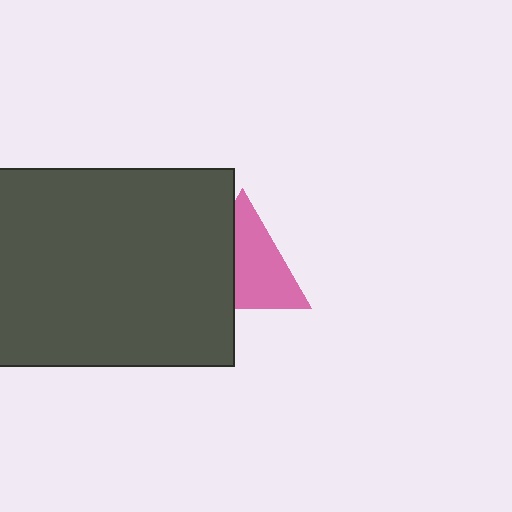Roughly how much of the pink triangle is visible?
About half of it is visible (roughly 59%).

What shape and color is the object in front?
The object in front is a dark gray rectangle.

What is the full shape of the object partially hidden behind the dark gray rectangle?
The partially hidden object is a pink triangle.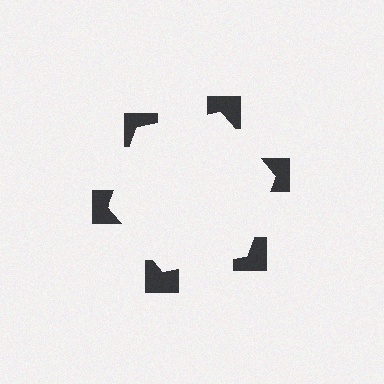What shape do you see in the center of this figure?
An illusory hexagon — its edges are inferred from the aligned wedge cuts in the notched squares, not physically drawn.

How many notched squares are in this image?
There are 6 — one at each vertex of the illusory hexagon.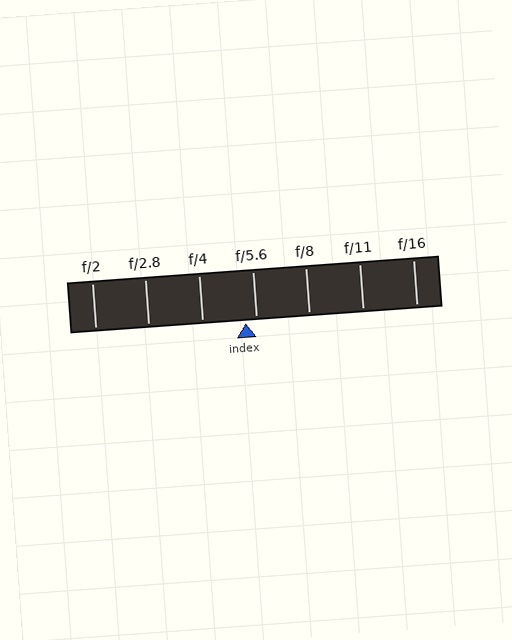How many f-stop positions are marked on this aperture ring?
There are 7 f-stop positions marked.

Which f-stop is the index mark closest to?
The index mark is closest to f/5.6.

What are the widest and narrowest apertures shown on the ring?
The widest aperture shown is f/2 and the narrowest is f/16.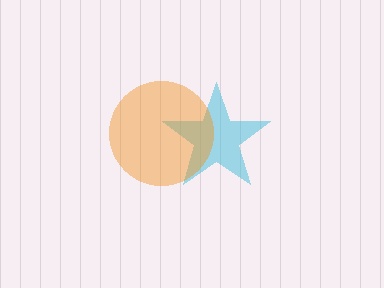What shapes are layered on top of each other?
The layered shapes are: a cyan star, an orange circle.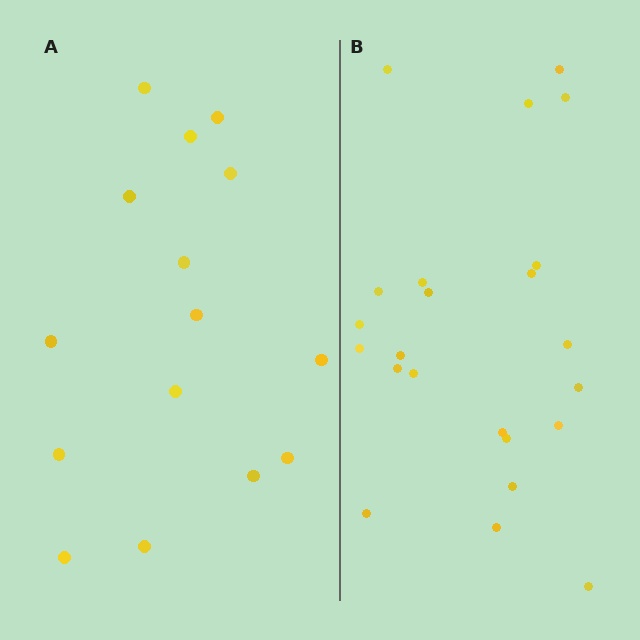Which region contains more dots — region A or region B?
Region B (the right region) has more dots.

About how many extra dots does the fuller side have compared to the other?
Region B has roughly 8 or so more dots than region A.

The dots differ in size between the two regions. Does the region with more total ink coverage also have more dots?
No. Region A has more total ink coverage because its dots are larger, but region B actually contains more individual dots. Total area can be misleading — the number of items is what matters here.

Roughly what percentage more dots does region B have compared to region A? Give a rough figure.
About 55% more.